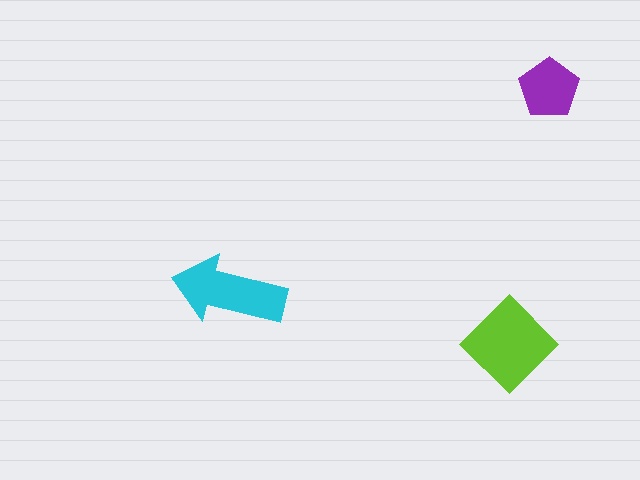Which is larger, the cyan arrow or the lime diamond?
The lime diamond.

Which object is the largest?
The lime diamond.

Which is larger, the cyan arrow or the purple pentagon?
The cyan arrow.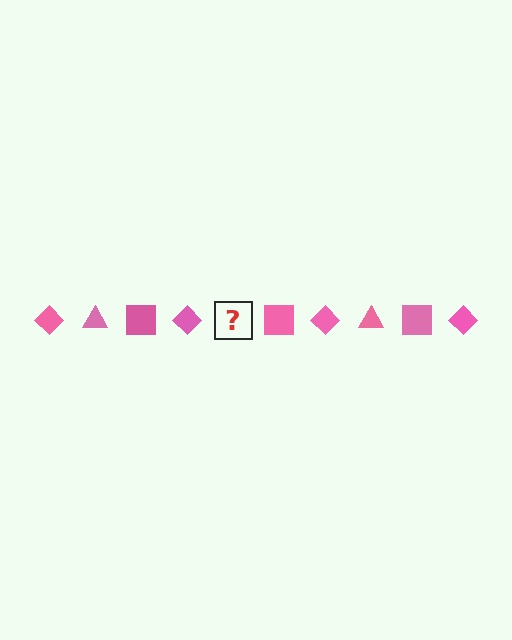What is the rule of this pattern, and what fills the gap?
The rule is that the pattern cycles through diamond, triangle, square shapes in pink. The gap should be filled with a pink triangle.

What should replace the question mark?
The question mark should be replaced with a pink triangle.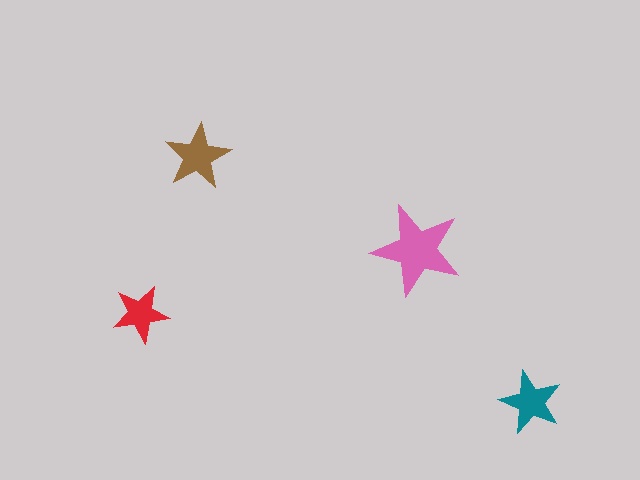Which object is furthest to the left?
The red star is leftmost.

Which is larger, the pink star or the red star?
The pink one.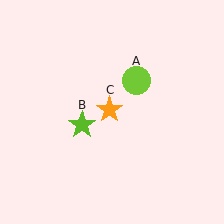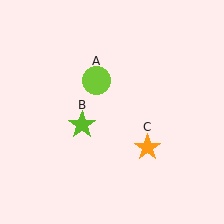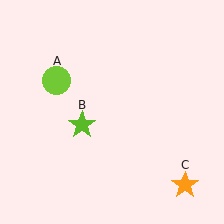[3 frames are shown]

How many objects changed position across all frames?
2 objects changed position: lime circle (object A), orange star (object C).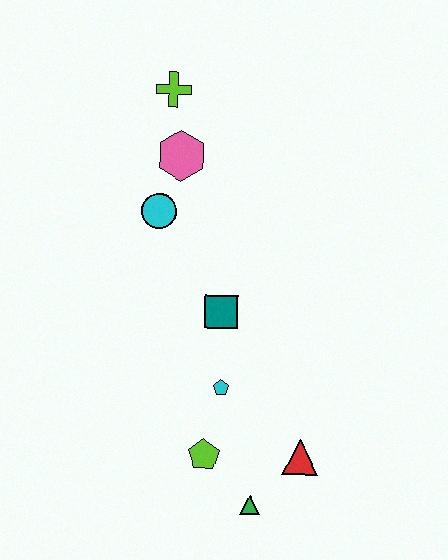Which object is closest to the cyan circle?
The pink hexagon is closest to the cyan circle.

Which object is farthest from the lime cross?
The green triangle is farthest from the lime cross.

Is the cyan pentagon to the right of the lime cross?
Yes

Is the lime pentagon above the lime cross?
No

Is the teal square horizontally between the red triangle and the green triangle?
No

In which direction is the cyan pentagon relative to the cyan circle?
The cyan pentagon is below the cyan circle.